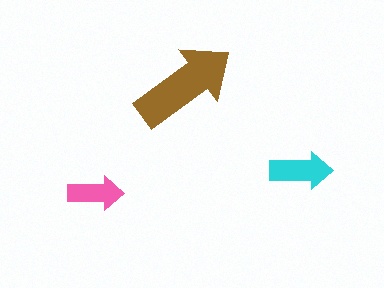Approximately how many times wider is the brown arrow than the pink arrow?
About 2 times wider.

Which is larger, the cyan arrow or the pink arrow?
The cyan one.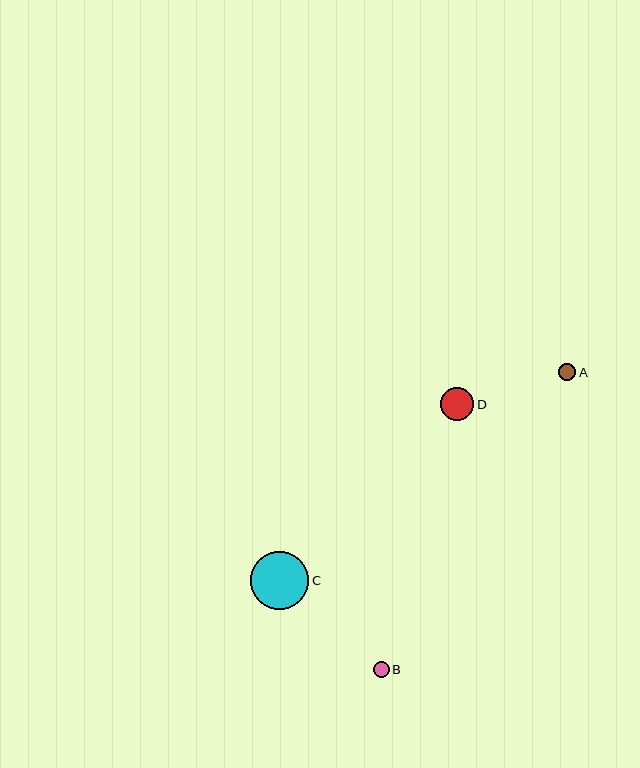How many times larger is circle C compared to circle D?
Circle C is approximately 1.8 times the size of circle D.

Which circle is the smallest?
Circle B is the smallest with a size of approximately 16 pixels.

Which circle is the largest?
Circle C is the largest with a size of approximately 58 pixels.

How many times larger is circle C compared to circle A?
Circle C is approximately 3.4 times the size of circle A.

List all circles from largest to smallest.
From largest to smallest: C, D, A, B.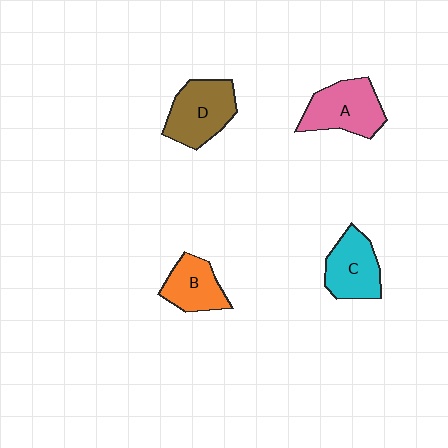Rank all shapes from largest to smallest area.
From largest to smallest: D (brown), A (pink), C (cyan), B (orange).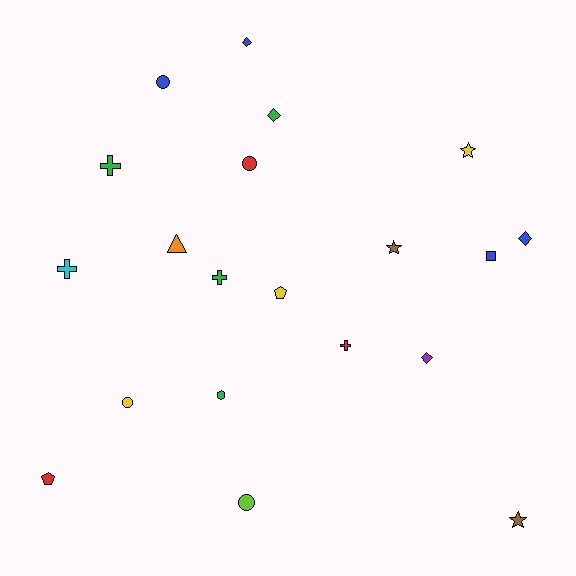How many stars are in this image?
There are 3 stars.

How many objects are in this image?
There are 20 objects.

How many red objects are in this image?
There are 3 red objects.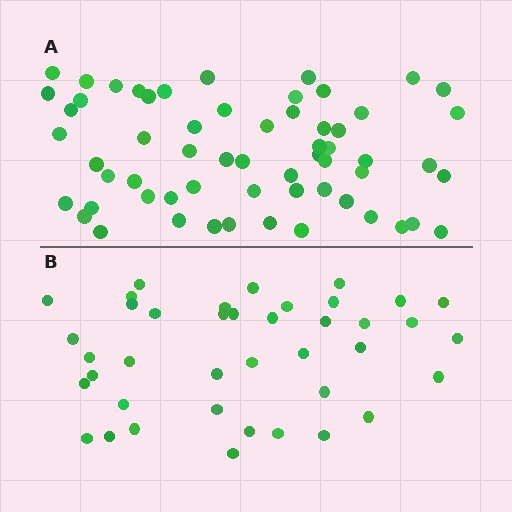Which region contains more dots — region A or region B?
Region A (the top region) has more dots.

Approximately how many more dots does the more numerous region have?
Region A has approximately 20 more dots than region B.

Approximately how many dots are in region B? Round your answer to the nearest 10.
About 40 dots.